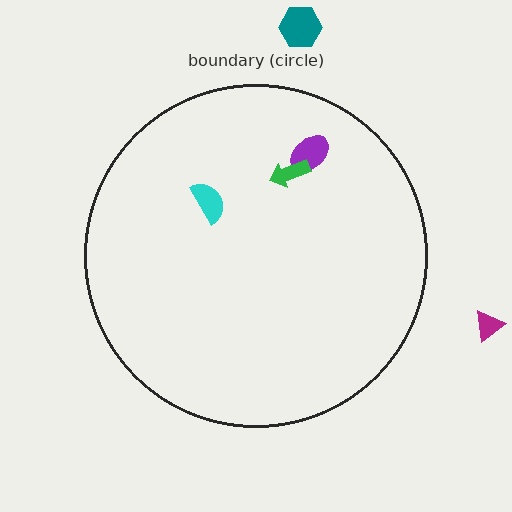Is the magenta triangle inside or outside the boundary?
Outside.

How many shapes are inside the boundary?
3 inside, 2 outside.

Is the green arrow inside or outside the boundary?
Inside.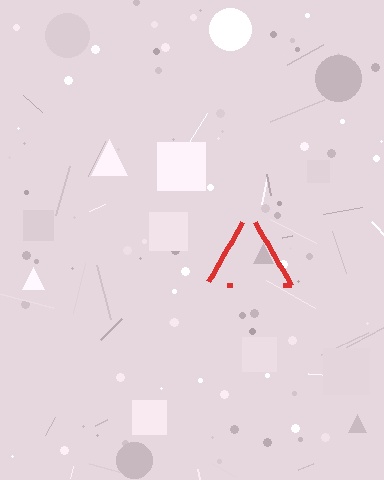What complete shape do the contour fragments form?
The contour fragments form a triangle.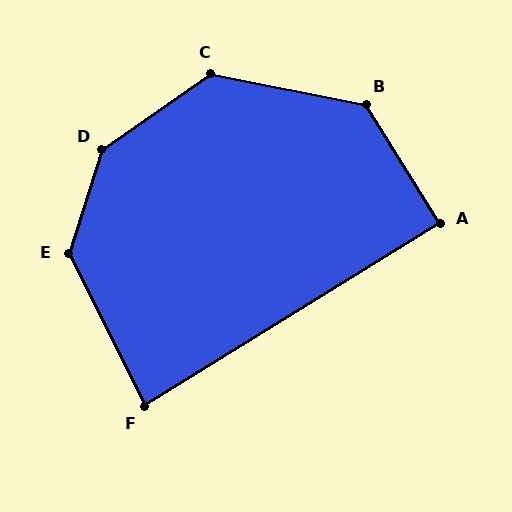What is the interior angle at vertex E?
Approximately 136 degrees (obtuse).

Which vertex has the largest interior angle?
D, at approximately 142 degrees.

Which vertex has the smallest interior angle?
F, at approximately 85 degrees.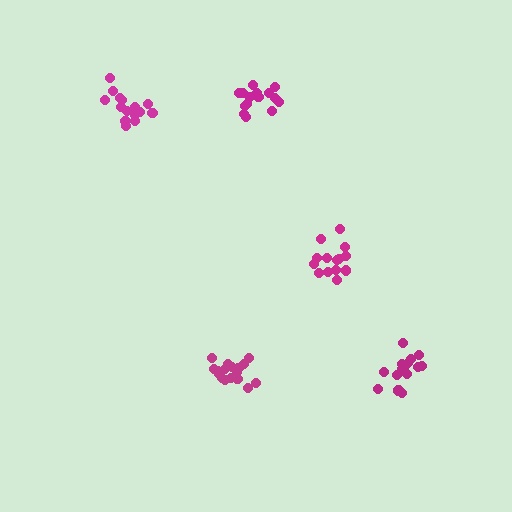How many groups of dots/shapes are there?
There are 5 groups.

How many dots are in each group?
Group 1: 15 dots, Group 2: 15 dots, Group 3: 14 dots, Group 4: 19 dots, Group 5: 15 dots (78 total).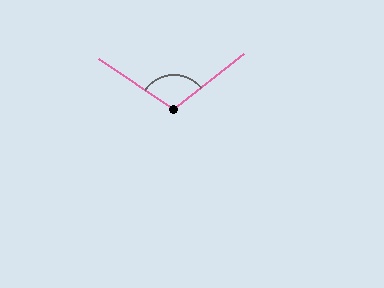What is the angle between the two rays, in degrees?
Approximately 107 degrees.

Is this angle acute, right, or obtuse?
It is obtuse.